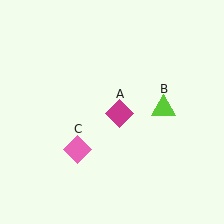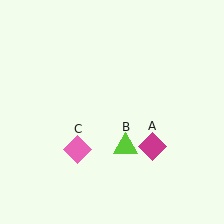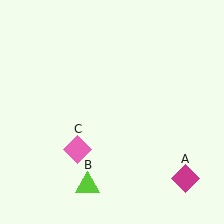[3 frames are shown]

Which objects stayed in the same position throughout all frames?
Pink diamond (object C) remained stationary.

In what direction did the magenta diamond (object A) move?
The magenta diamond (object A) moved down and to the right.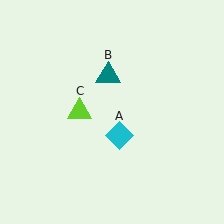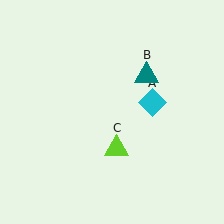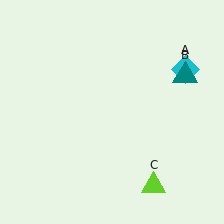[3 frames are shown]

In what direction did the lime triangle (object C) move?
The lime triangle (object C) moved down and to the right.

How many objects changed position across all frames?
3 objects changed position: cyan diamond (object A), teal triangle (object B), lime triangle (object C).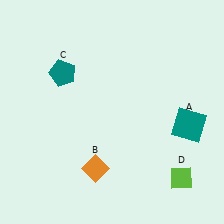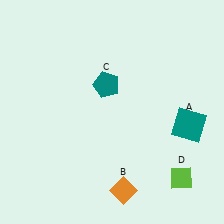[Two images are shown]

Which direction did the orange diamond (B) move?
The orange diamond (B) moved right.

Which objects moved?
The objects that moved are: the orange diamond (B), the teal pentagon (C).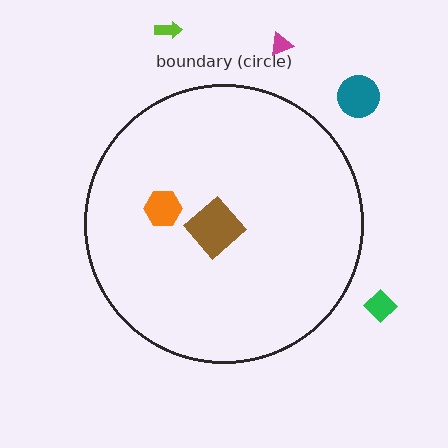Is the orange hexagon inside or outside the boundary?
Inside.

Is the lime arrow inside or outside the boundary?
Outside.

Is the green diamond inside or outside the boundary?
Outside.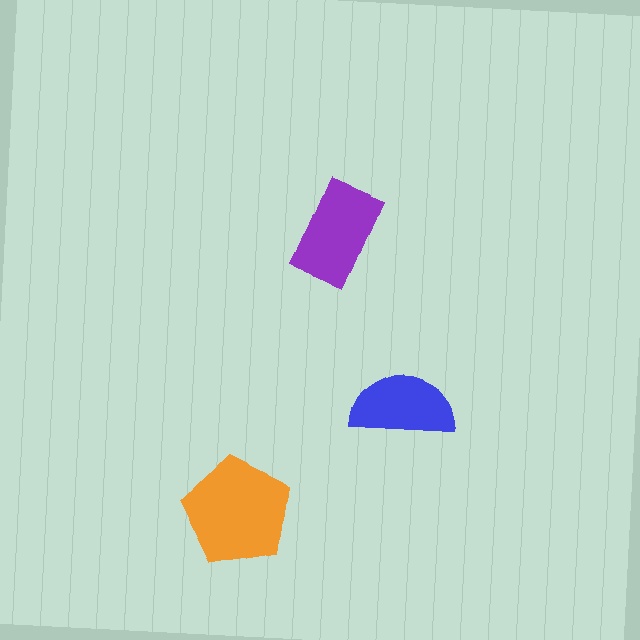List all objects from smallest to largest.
The blue semicircle, the purple rectangle, the orange pentagon.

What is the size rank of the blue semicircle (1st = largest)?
3rd.